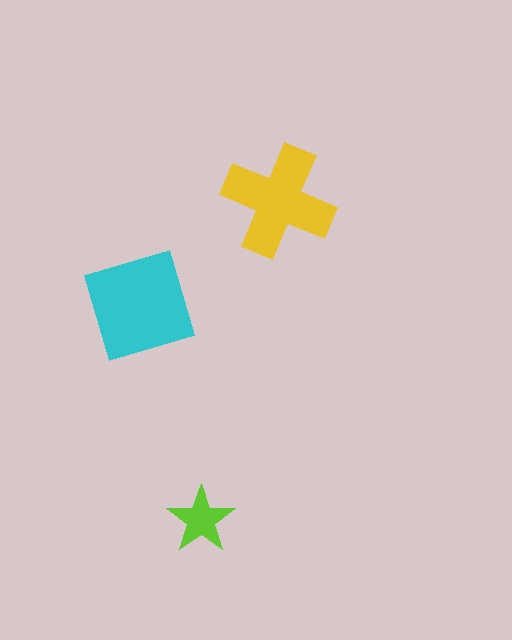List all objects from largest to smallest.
The cyan square, the yellow cross, the lime star.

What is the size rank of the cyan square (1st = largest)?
1st.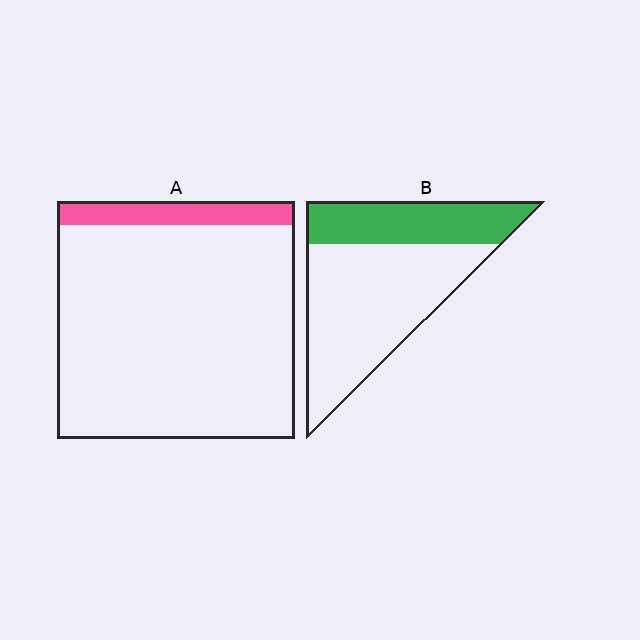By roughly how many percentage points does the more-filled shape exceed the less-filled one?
By roughly 25 percentage points (B over A).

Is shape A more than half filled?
No.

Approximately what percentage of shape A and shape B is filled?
A is approximately 10% and B is approximately 35%.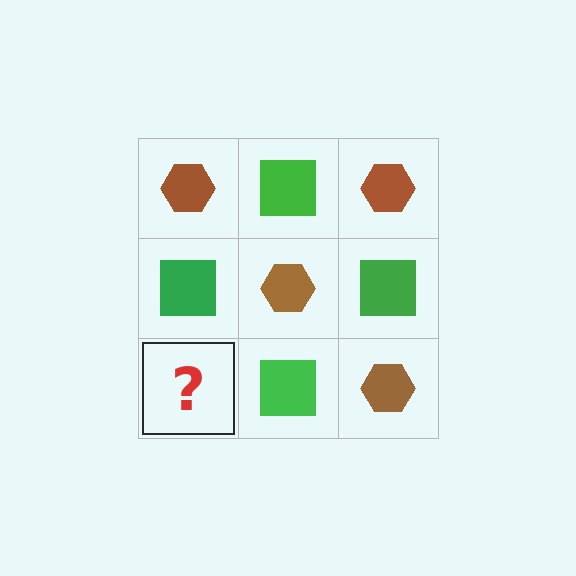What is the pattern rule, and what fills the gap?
The rule is that it alternates brown hexagon and green square in a checkerboard pattern. The gap should be filled with a brown hexagon.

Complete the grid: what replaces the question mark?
The question mark should be replaced with a brown hexagon.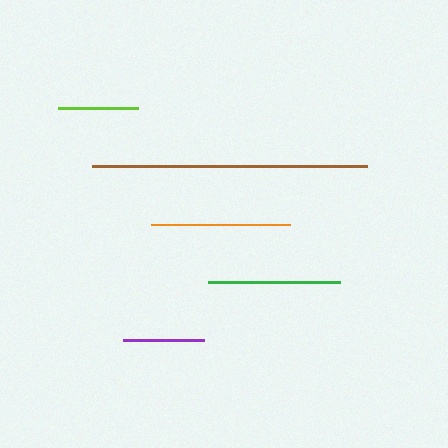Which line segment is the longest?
The brown line is the longest at approximately 275 pixels.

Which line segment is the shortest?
The lime line is the shortest at approximately 80 pixels.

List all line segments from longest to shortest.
From longest to shortest: brown, orange, green, purple, lime.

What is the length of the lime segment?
The lime segment is approximately 80 pixels long.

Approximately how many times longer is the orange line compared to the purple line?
The orange line is approximately 1.7 times the length of the purple line.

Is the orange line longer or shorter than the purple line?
The orange line is longer than the purple line.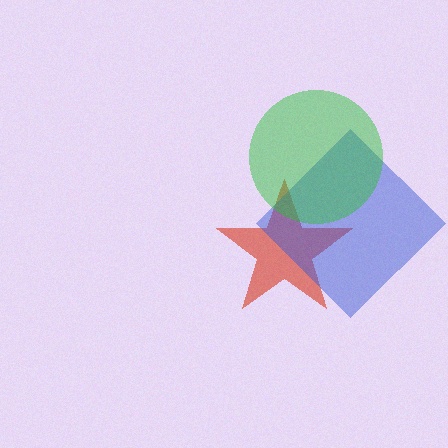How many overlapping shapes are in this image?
There are 3 overlapping shapes in the image.